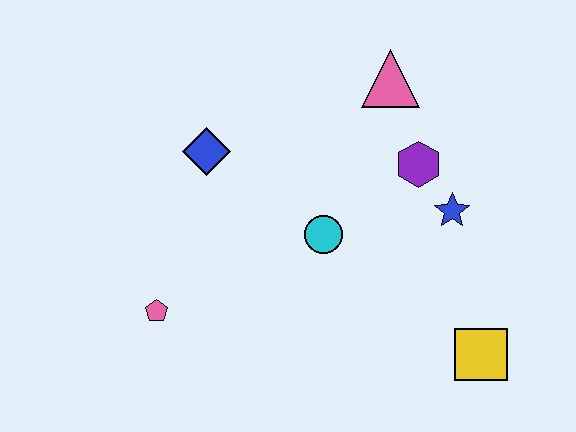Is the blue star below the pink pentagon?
No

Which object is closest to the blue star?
The purple hexagon is closest to the blue star.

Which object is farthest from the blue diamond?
The yellow square is farthest from the blue diamond.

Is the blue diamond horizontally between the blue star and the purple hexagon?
No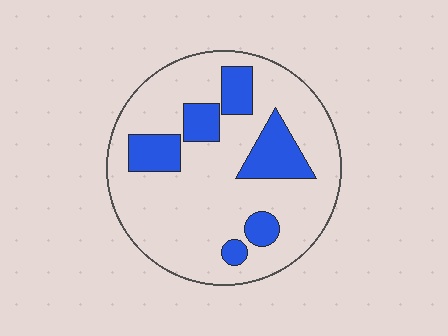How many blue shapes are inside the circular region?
6.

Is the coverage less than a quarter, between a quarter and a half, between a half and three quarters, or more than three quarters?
Less than a quarter.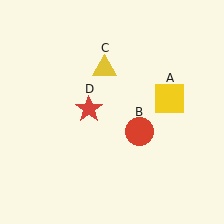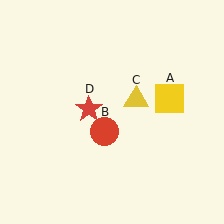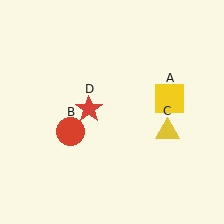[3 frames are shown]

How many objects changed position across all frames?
2 objects changed position: red circle (object B), yellow triangle (object C).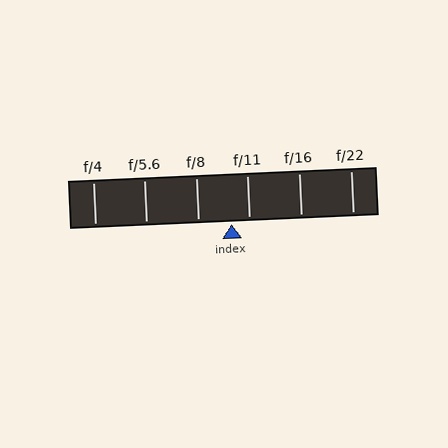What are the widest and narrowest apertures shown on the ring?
The widest aperture shown is f/4 and the narrowest is f/22.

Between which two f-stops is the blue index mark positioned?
The index mark is between f/8 and f/11.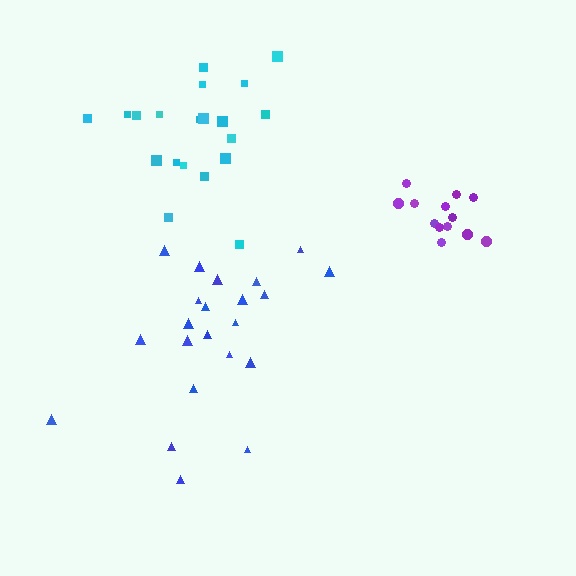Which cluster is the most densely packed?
Purple.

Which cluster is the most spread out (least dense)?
Blue.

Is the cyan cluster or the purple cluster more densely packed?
Purple.